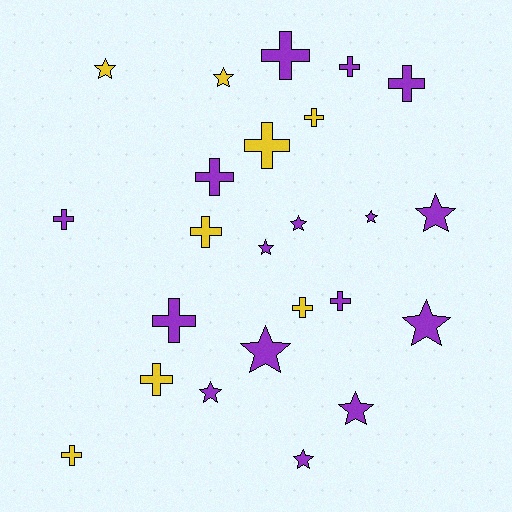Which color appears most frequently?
Purple, with 16 objects.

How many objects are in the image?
There are 24 objects.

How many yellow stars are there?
There are 2 yellow stars.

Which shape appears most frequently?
Cross, with 13 objects.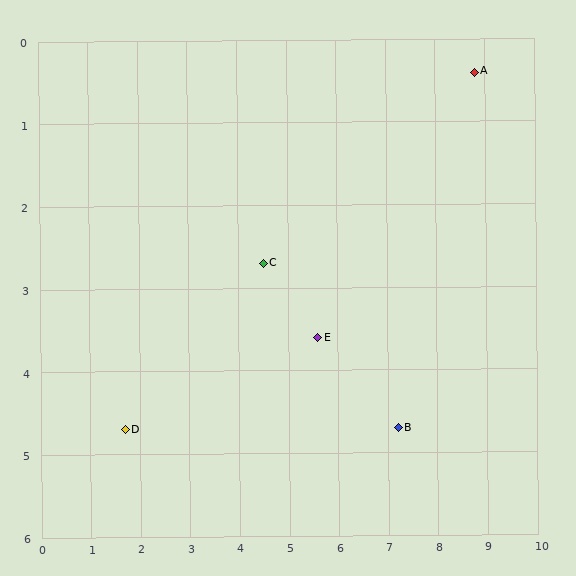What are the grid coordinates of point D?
Point D is at approximately (1.7, 4.7).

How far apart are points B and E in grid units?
Points B and E are about 1.9 grid units apart.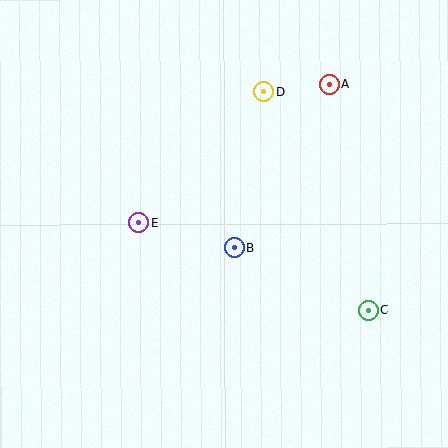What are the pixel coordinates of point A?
Point A is at (329, 84).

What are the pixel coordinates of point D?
Point D is at (263, 91).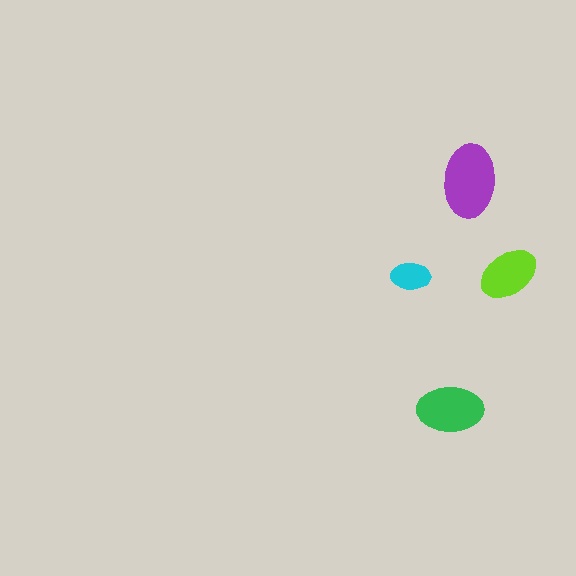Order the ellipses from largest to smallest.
the purple one, the green one, the lime one, the cyan one.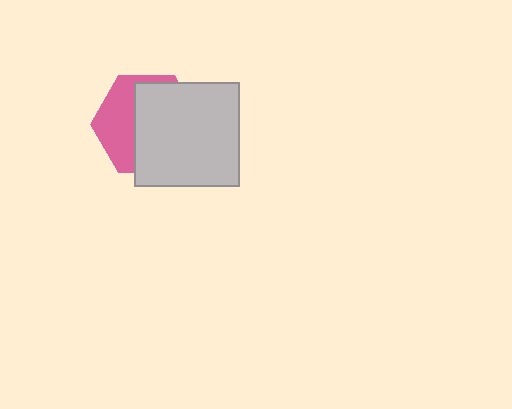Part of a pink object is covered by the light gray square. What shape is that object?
It is a hexagon.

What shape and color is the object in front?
The object in front is a light gray square.